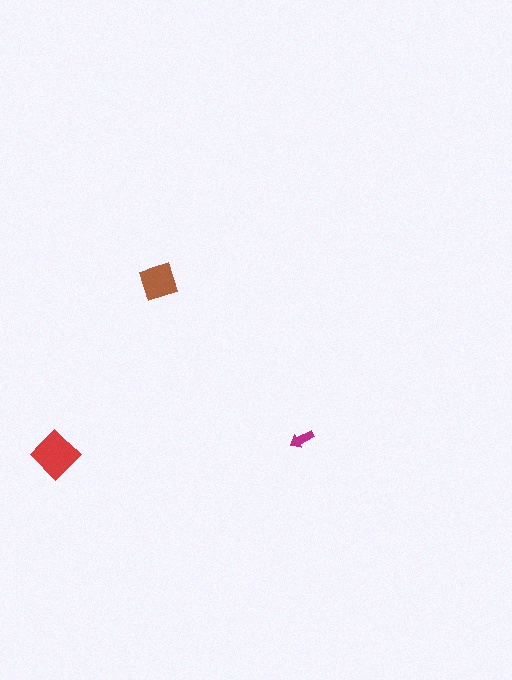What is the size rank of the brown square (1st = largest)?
2nd.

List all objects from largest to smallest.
The red diamond, the brown square, the magenta arrow.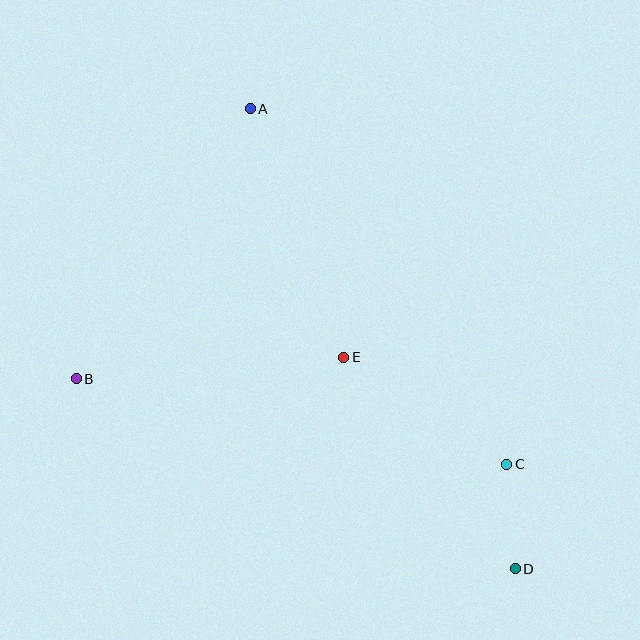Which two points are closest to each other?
Points C and D are closest to each other.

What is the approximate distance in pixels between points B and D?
The distance between B and D is approximately 478 pixels.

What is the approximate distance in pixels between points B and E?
The distance between B and E is approximately 268 pixels.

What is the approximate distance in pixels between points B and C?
The distance between B and C is approximately 439 pixels.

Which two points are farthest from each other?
Points A and D are farthest from each other.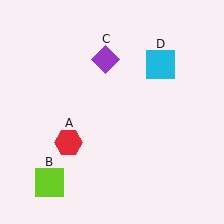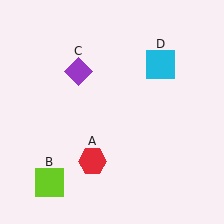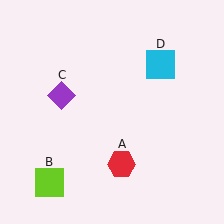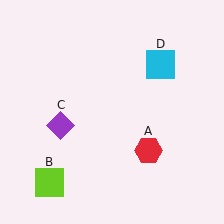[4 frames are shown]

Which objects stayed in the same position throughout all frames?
Lime square (object B) and cyan square (object D) remained stationary.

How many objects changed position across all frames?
2 objects changed position: red hexagon (object A), purple diamond (object C).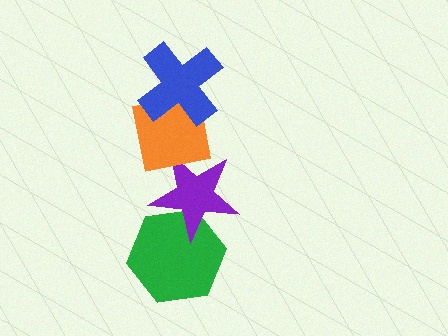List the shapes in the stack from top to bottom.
From top to bottom: the blue cross, the orange square, the purple star, the green hexagon.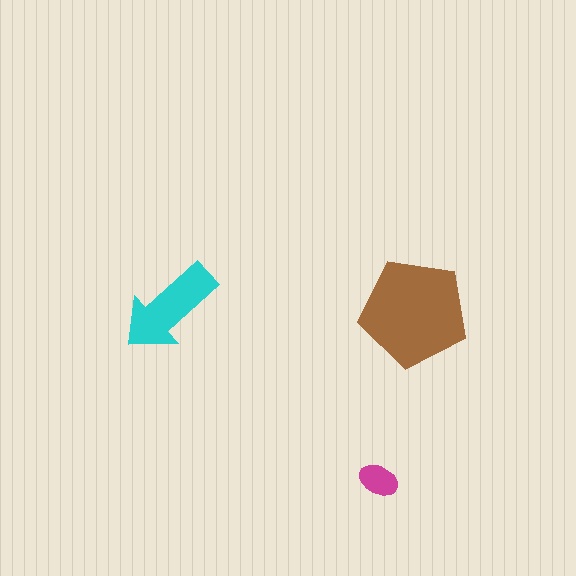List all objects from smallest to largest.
The magenta ellipse, the cyan arrow, the brown pentagon.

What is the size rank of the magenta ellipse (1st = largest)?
3rd.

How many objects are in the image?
There are 3 objects in the image.